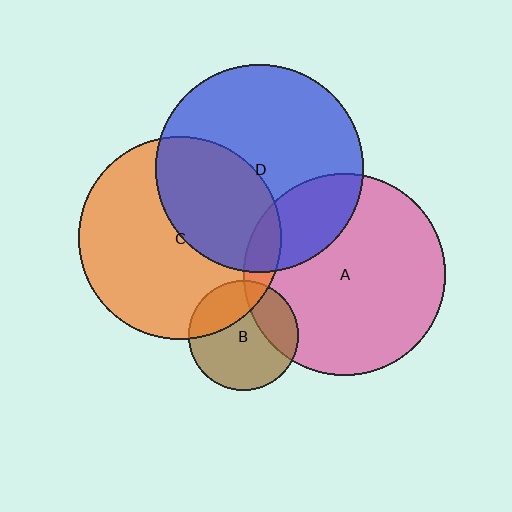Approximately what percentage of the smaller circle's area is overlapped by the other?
Approximately 30%.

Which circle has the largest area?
Circle D (blue).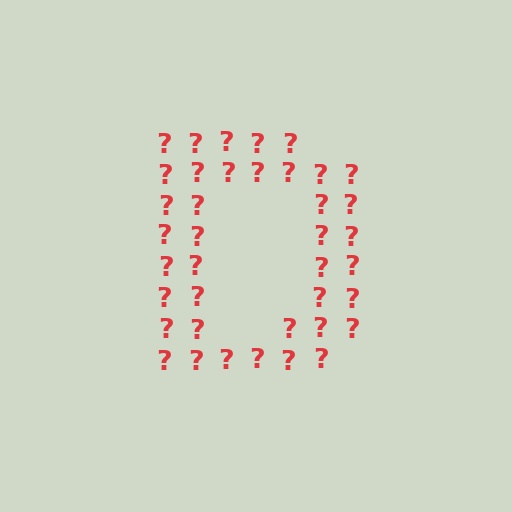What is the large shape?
The large shape is the letter D.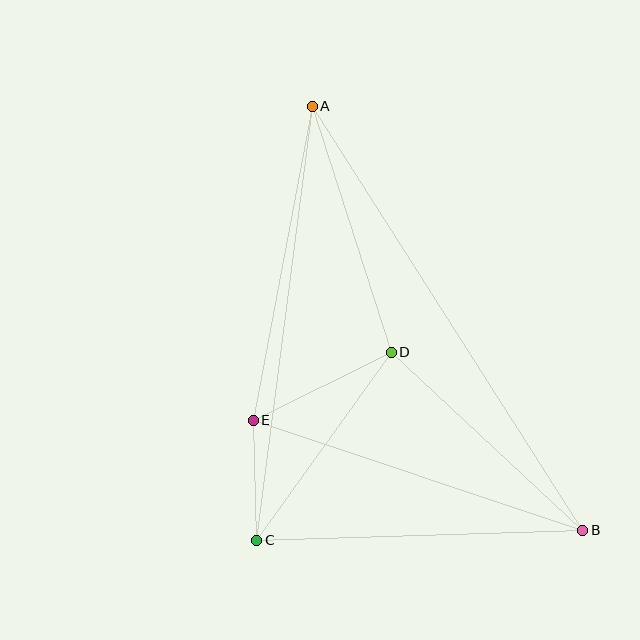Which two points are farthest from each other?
Points A and B are farthest from each other.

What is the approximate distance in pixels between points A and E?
The distance between A and E is approximately 320 pixels.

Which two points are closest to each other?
Points C and E are closest to each other.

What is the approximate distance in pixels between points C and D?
The distance between C and D is approximately 231 pixels.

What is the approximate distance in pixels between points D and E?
The distance between D and E is approximately 154 pixels.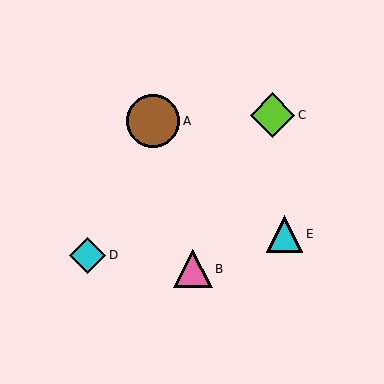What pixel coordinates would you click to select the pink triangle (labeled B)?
Click at (193, 269) to select the pink triangle B.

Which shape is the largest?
The brown circle (labeled A) is the largest.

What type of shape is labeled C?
Shape C is a lime diamond.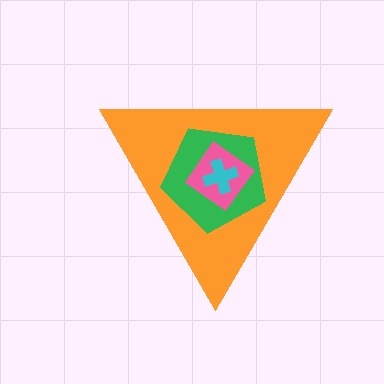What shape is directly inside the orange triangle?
The green pentagon.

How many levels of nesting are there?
4.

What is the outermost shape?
The orange triangle.